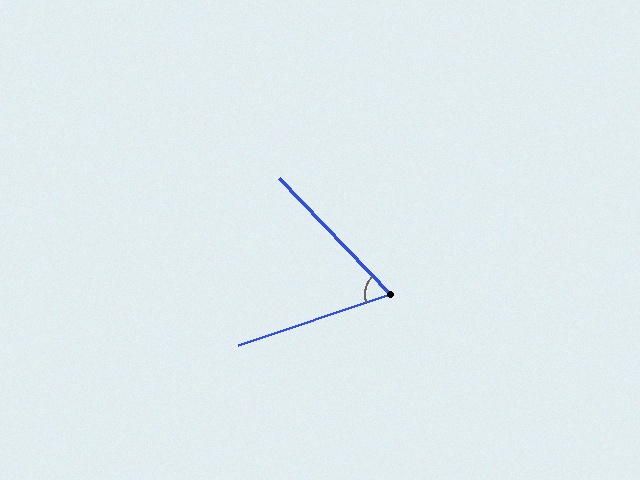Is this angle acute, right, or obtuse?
It is acute.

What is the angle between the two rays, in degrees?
Approximately 65 degrees.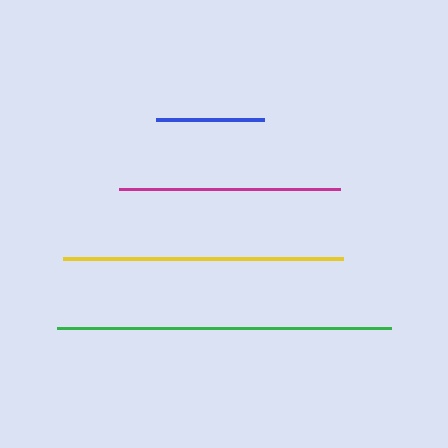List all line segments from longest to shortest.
From longest to shortest: green, yellow, magenta, blue.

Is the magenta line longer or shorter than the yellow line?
The yellow line is longer than the magenta line.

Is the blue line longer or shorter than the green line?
The green line is longer than the blue line.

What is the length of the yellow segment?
The yellow segment is approximately 280 pixels long.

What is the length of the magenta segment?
The magenta segment is approximately 222 pixels long.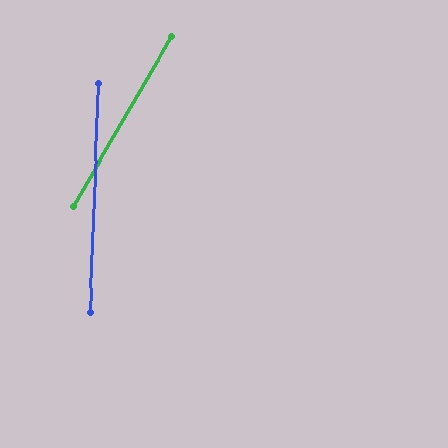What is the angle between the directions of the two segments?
Approximately 28 degrees.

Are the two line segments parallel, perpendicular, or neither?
Neither parallel nor perpendicular — they differ by about 28°.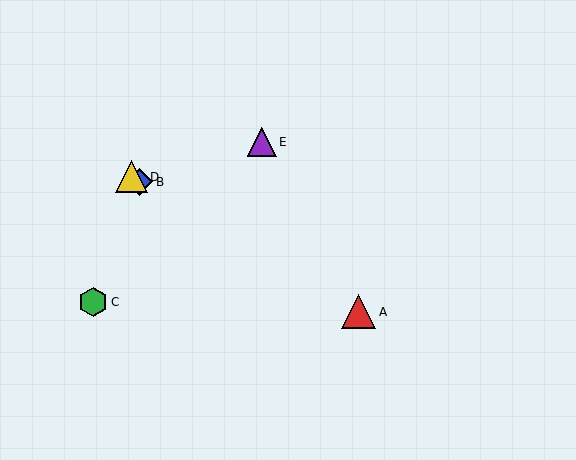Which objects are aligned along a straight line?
Objects A, B, D are aligned along a straight line.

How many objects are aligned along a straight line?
3 objects (A, B, D) are aligned along a straight line.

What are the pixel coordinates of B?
Object B is at (140, 182).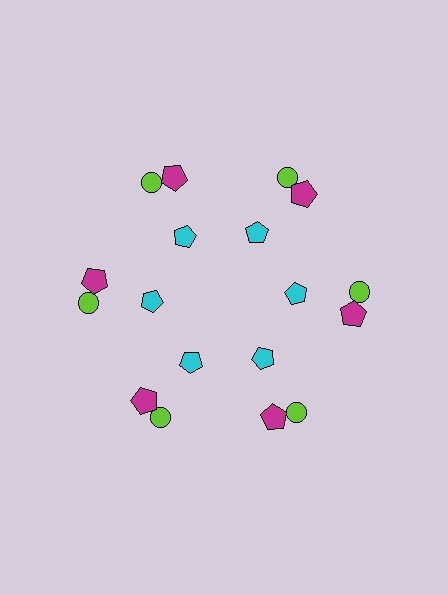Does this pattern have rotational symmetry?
Yes, this pattern has 6-fold rotational symmetry. It looks the same after rotating 60 degrees around the center.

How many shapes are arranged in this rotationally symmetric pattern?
There are 18 shapes, arranged in 6 groups of 3.